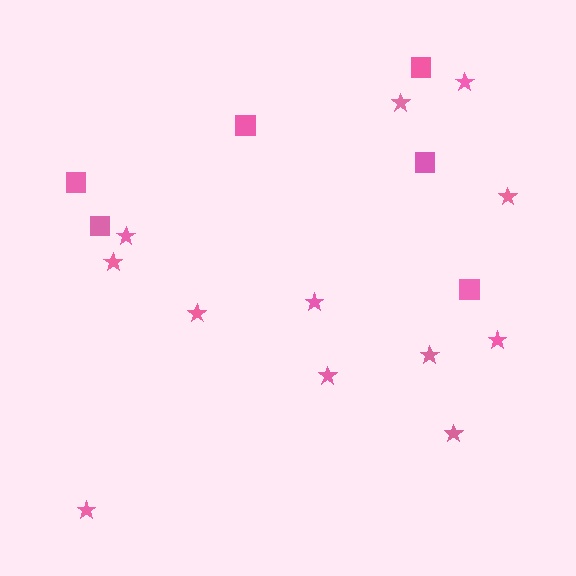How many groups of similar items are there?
There are 2 groups: one group of stars (12) and one group of squares (6).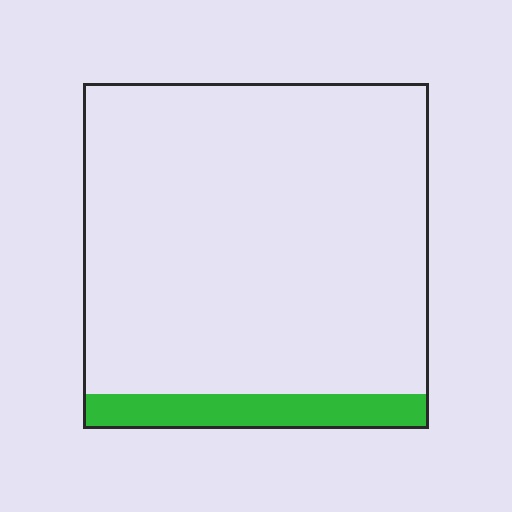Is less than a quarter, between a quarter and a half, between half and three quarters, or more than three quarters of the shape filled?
Less than a quarter.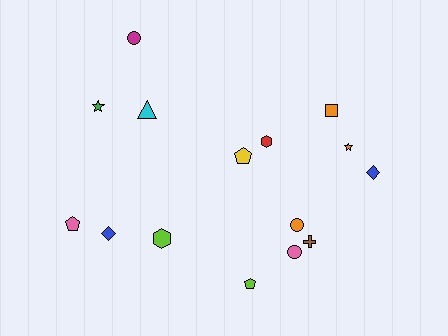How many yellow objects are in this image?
There is 1 yellow object.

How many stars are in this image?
There are 2 stars.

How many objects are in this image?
There are 15 objects.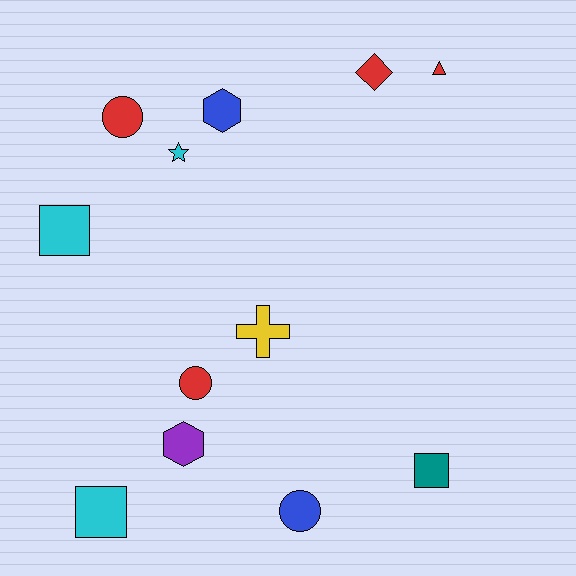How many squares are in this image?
There are 3 squares.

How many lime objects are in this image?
There are no lime objects.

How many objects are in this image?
There are 12 objects.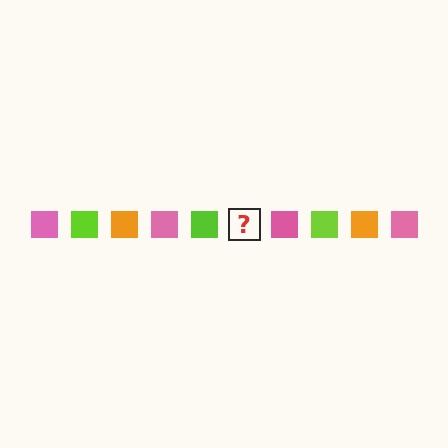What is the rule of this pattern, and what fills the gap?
The rule is that the pattern cycles through pink, lime, orange squares. The gap should be filled with an orange square.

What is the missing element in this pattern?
The missing element is an orange square.